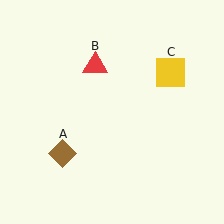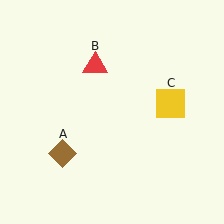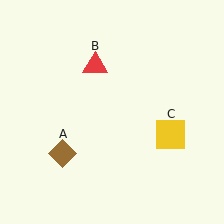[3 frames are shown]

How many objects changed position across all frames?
1 object changed position: yellow square (object C).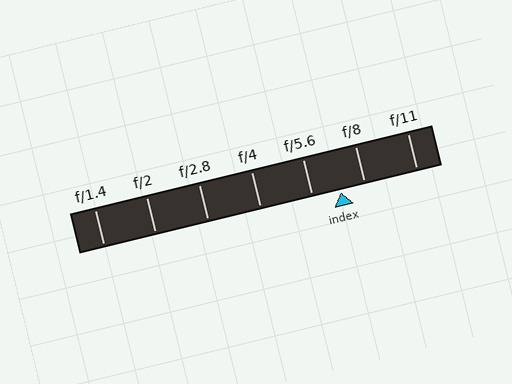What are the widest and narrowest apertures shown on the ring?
The widest aperture shown is f/1.4 and the narrowest is f/11.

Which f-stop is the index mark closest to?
The index mark is closest to f/8.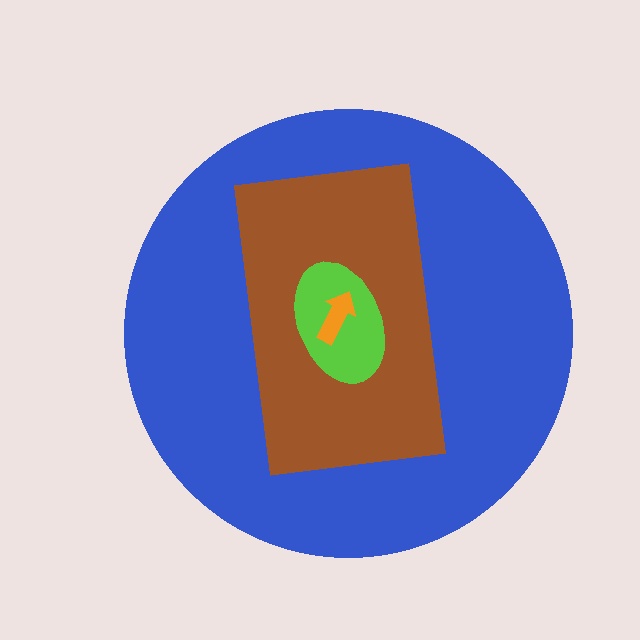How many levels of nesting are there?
4.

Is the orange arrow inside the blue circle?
Yes.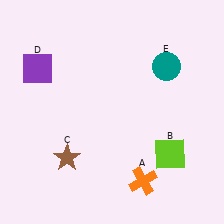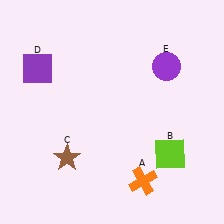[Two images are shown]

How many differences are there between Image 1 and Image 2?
There is 1 difference between the two images.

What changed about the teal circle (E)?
In Image 1, E is teal. In Image 2, it changed to purple.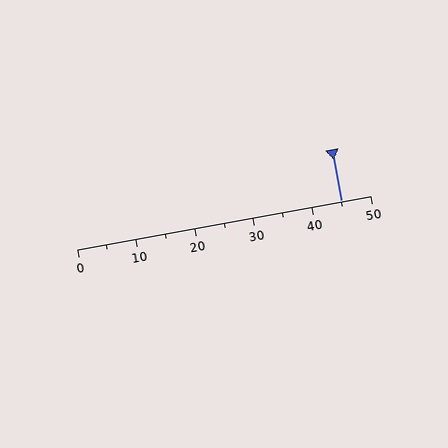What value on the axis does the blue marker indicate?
The marker indicates approximately 45.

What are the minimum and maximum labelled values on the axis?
The axis runs from 0 to 50.